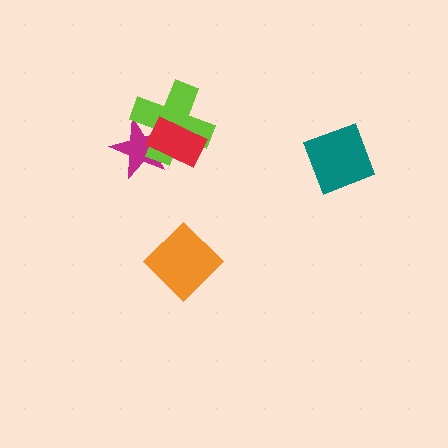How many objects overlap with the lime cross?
2 objects overlap with the lime cross.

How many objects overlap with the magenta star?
2 objects overlap with the magenta star.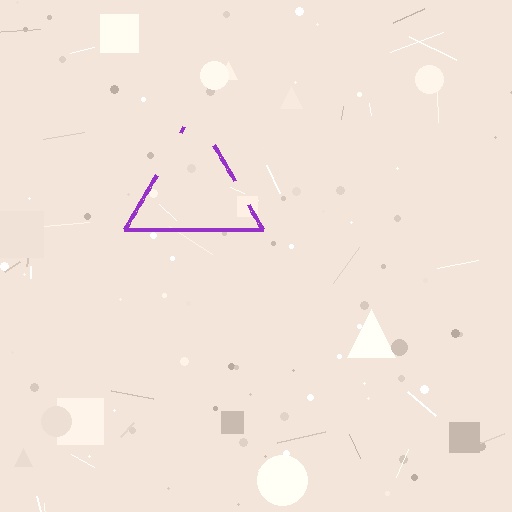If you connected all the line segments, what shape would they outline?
They would outline a triangle.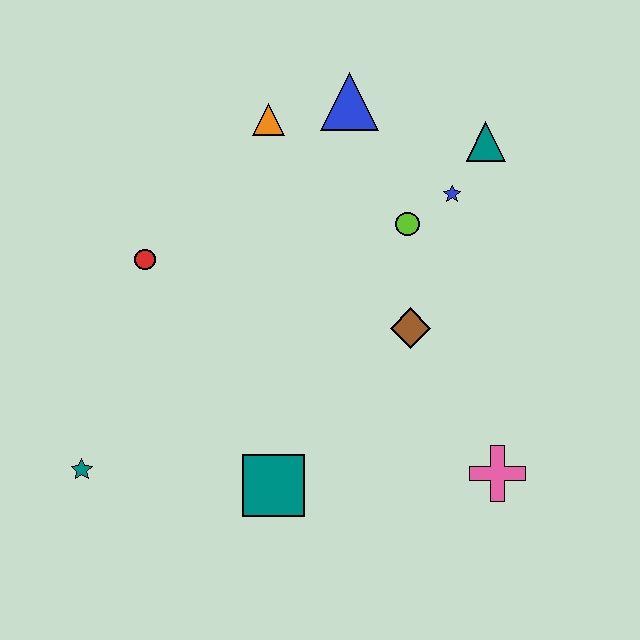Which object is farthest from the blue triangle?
The teal star is farthest from the blue triangle.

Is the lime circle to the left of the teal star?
No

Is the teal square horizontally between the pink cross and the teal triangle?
No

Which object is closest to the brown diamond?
The lime circle is closest to the brown diamond.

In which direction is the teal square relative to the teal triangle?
The teal square is below the teal triangle.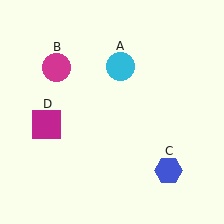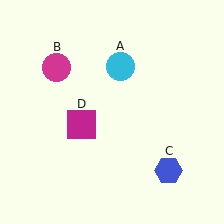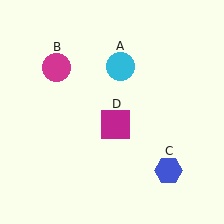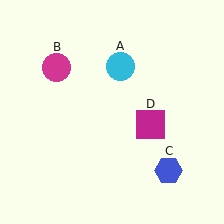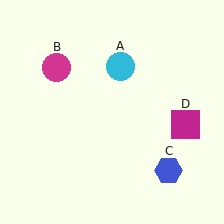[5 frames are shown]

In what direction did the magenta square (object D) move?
The magenta square (object D) moved right.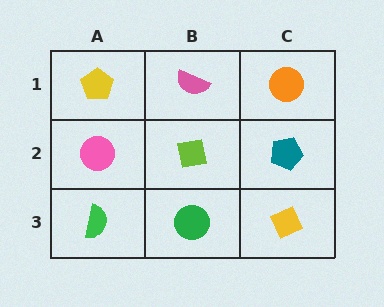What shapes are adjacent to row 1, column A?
A pink circle (row 2, column A), a pink semicircle (row 1, column B).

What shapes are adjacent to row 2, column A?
A yellow pentagon (row 1, column A), a green semicircle (row 3, column A), a lime square (row 2, column B).